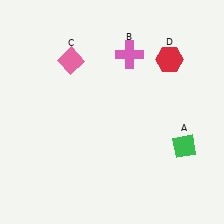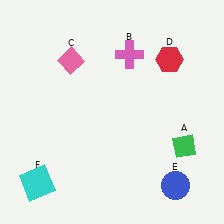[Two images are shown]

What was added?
A blue circle (E), a cyan square (F) were added in Image 2.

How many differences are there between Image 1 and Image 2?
There are 2 differences between the two images.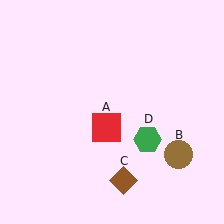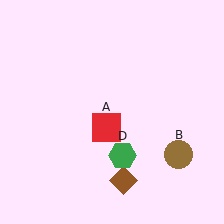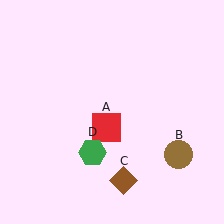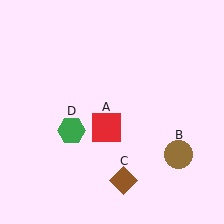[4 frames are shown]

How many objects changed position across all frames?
1 object changed position: green hexagon (object D).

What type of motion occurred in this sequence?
The green hexagon (object D) rotated clockwise around the center of the scene.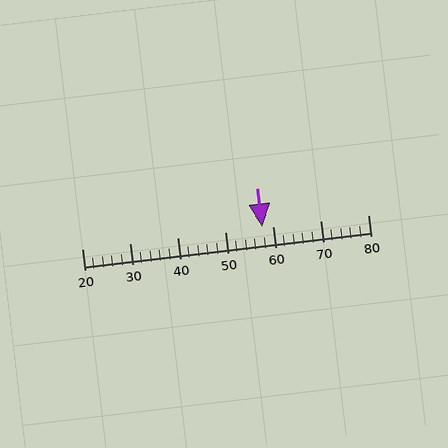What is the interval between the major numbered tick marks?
The major tick marks are spaced 10 units apart.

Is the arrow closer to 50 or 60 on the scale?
The arrow is closer to 60.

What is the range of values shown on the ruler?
The ruler shows values from 20 to 80.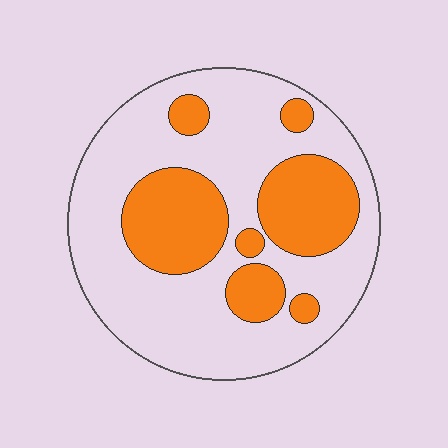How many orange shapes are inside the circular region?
7.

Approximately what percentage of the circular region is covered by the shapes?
Approximately 30%.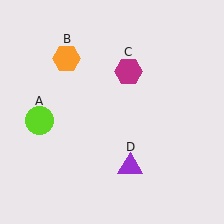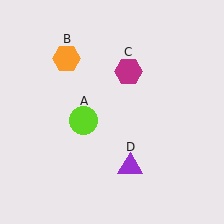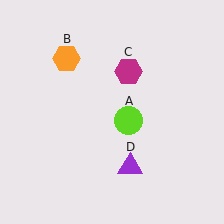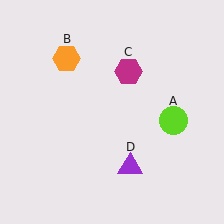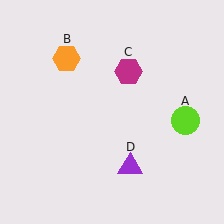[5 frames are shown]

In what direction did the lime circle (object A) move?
The lime circle (object A) moved right.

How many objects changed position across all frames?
1 object changed position: lime circle (object A).